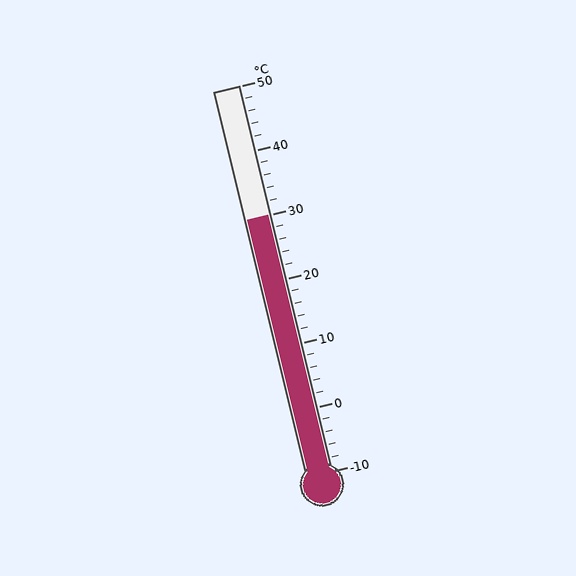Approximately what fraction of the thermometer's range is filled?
The thermometer is filled to approximately 65% of its range.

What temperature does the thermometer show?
The thermometer shows approximately 30°C.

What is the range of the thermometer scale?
The thermometer scale ranges from -10°C to 50°C.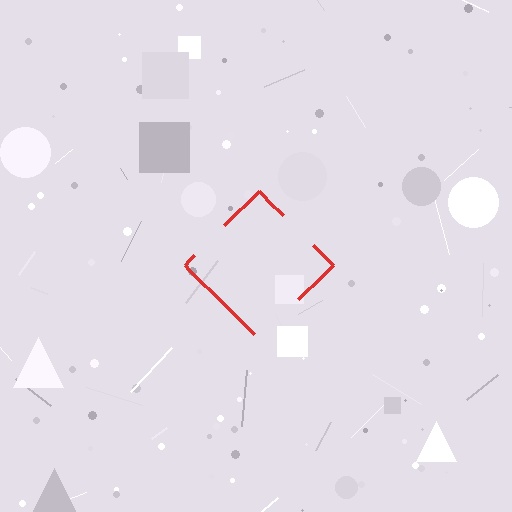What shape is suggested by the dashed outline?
The dashed outline suggests a diamond.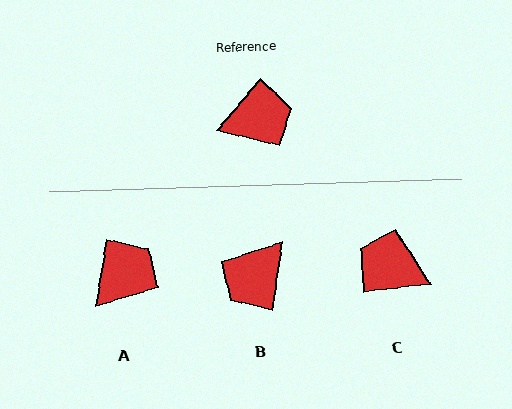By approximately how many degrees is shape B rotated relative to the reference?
Approximately 149 degrees clockwise.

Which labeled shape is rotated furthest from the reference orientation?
B, about 149 degrees away.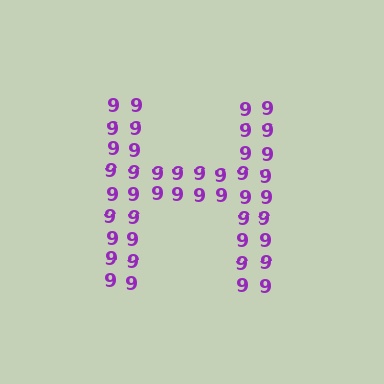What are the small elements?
The small elements are digit 9's.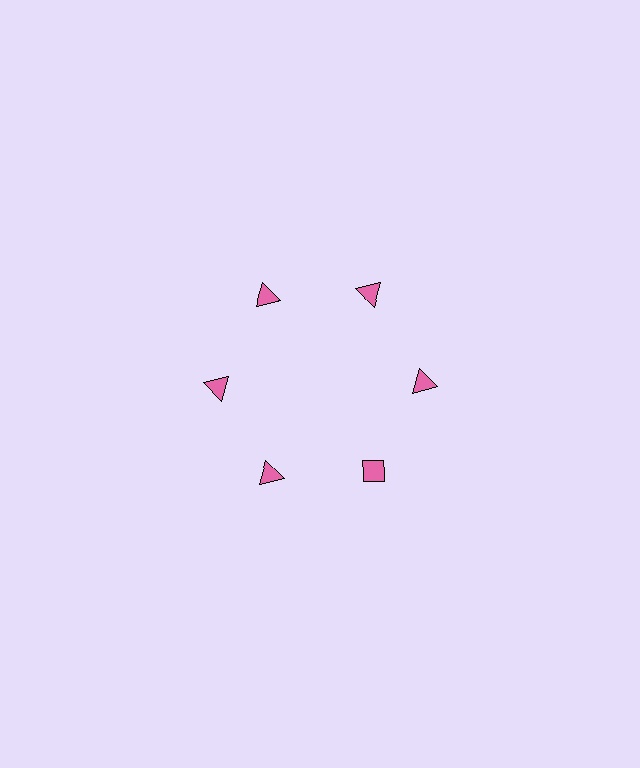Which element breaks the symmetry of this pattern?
The pink diamond at roughly the 5 o'clock position breaks the symmetry. All other shapes are pink triangles.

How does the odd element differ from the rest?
It has a different shape: diamond instead of triangle.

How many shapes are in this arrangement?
There are 6 shapes arranged in a ring pattern.